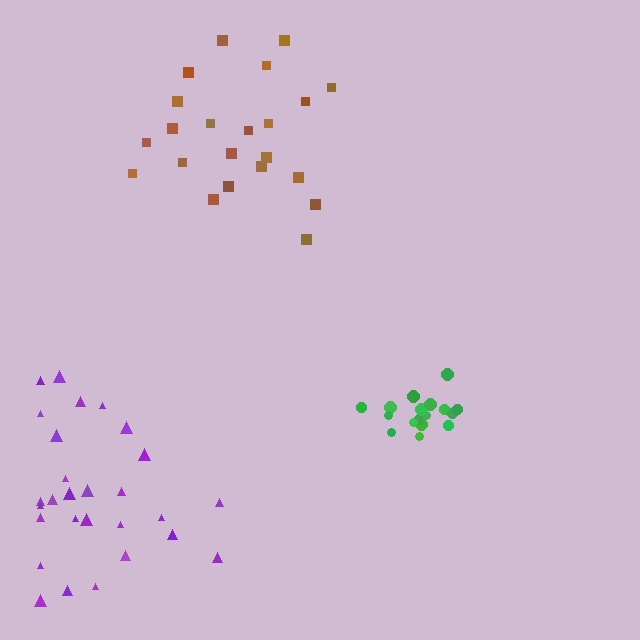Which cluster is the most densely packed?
Green.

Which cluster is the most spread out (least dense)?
Brown.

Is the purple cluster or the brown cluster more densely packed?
Purple.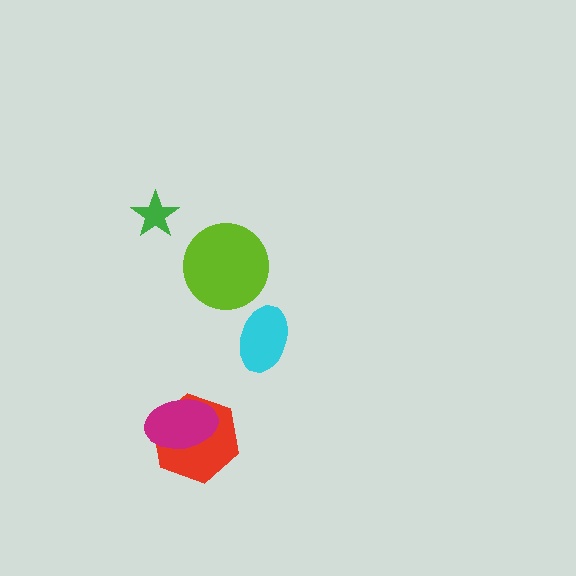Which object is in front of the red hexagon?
The magenta ellipse is in front of the red hexagon.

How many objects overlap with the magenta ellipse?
1 object overlaps with the magenta ellipse.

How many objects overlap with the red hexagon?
1 object overlaps with the red hexagon.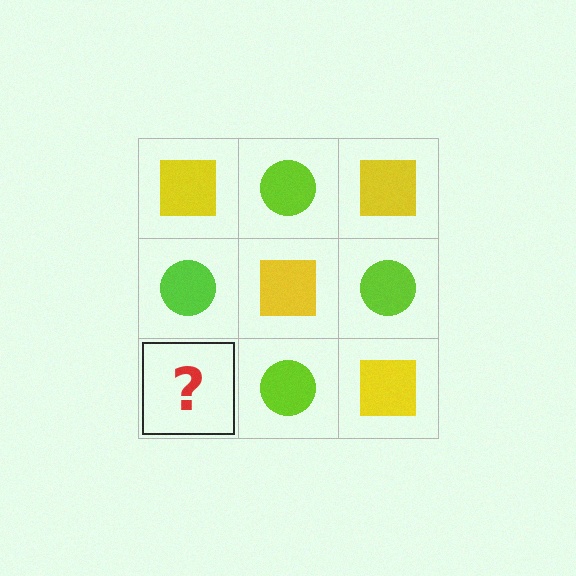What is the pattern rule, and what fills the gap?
The rule is that it alternates yellow square and lime circle in a checkerboard pattern. The gap should be filled with a yellow square.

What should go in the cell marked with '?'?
The missing cell should contain a yellow square.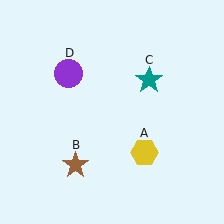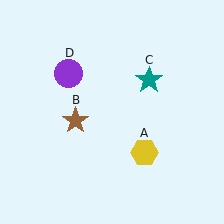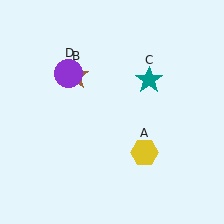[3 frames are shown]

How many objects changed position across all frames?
1 object changed position: brown star (object B).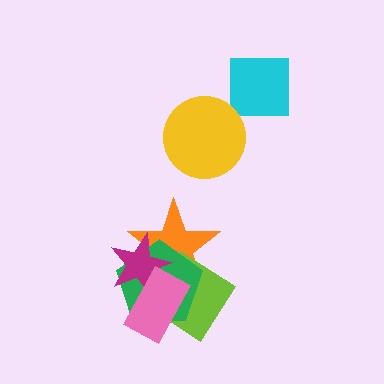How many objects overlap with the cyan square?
0 objects overlap with the cyan square.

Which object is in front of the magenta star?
The pink rectangle is in front of the magenta star.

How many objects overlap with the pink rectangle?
4 objects overlap with the pink rectangle.